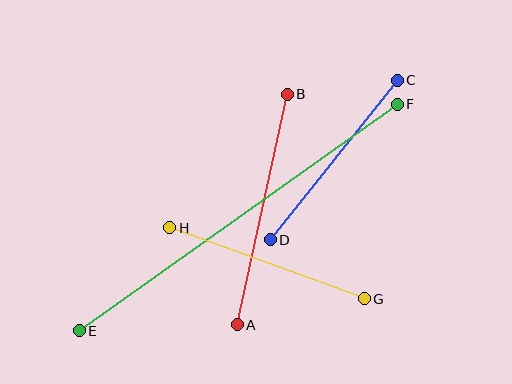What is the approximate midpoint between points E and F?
The midpoint is at approximately (238, 218) pixels.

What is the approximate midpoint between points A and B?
The midpoint is at approximately (262, 210) pixels.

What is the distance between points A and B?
The distance is approximately 236 pixels.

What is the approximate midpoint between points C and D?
The midpoint is at approximately (334, 160) pixels.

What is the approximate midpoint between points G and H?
The midpoint is at approximately (267, 263) pixels.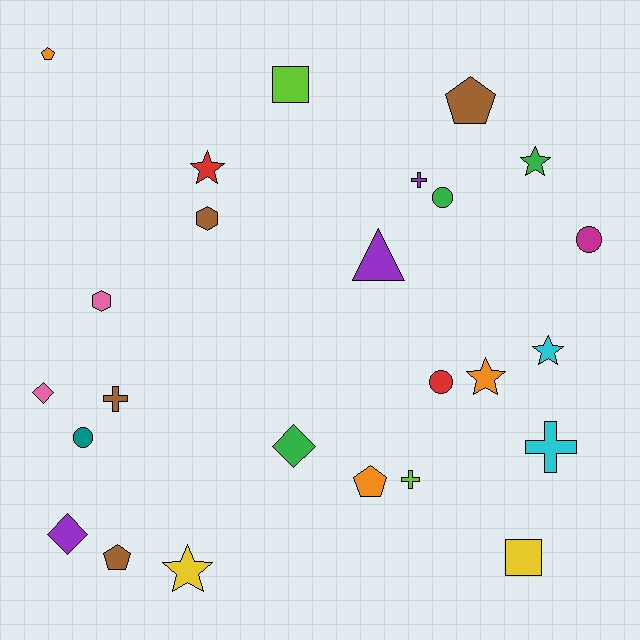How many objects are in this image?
There are 25 objects.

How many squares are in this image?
There are 2 squares.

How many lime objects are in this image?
There are 2 lime objects.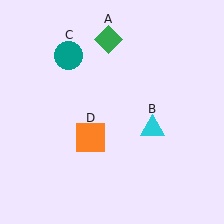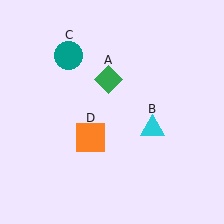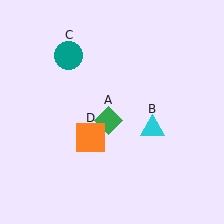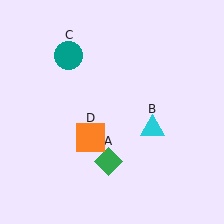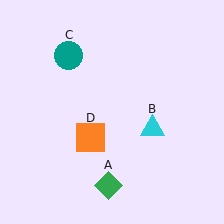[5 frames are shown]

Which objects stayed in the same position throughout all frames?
Cyan triangle (object B) and teal circle (object C) and orange square (object D) remained stationary.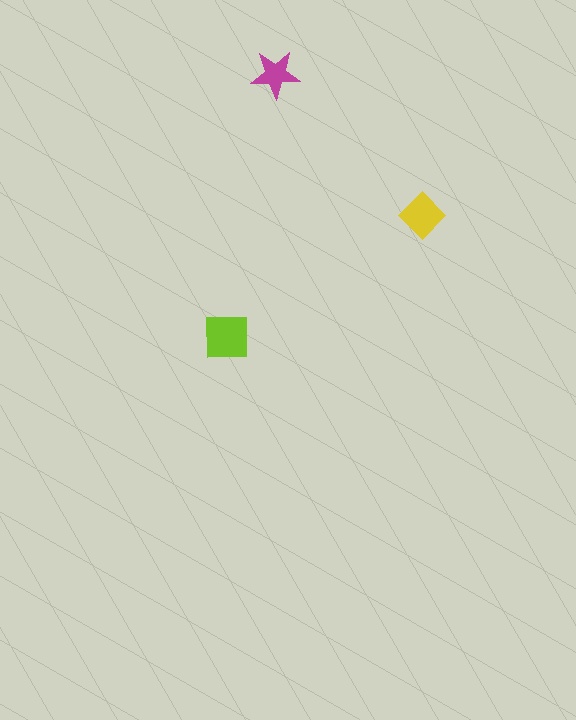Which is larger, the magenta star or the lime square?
The lime square.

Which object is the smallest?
The magenta star.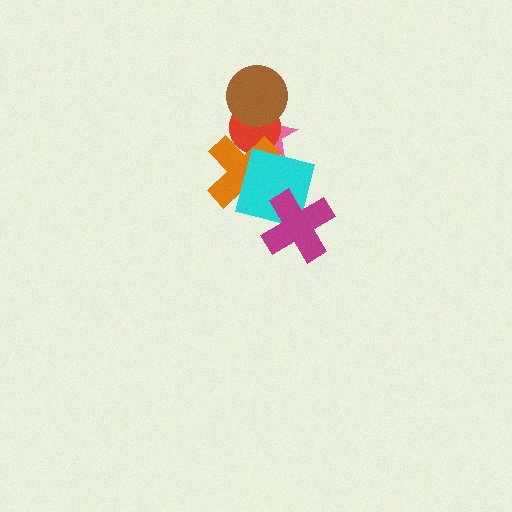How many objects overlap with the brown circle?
2 objects overlap with the brown circle.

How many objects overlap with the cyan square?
4 objects overlap with the cyan square.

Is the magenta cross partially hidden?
No, no other shape covers it.